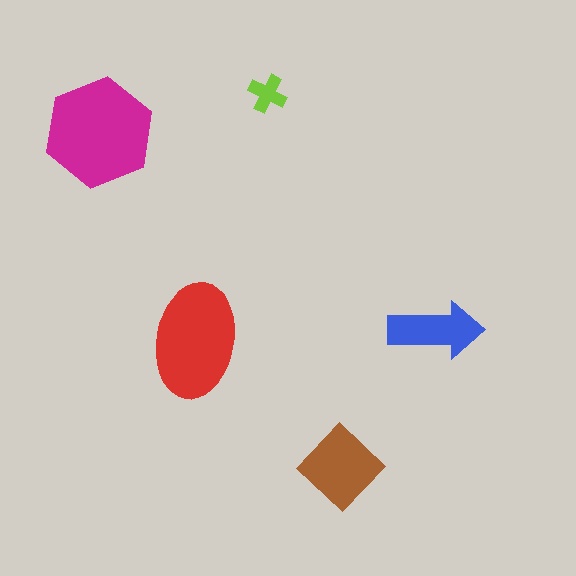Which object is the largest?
The magenta hexagon.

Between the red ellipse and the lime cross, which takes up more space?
The red ellipse.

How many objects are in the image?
There are 5 objects in the image.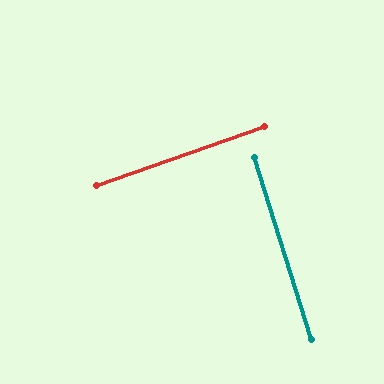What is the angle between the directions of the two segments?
Approximately 88 degrees.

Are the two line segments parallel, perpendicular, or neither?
Perpendicular — they meet at approximately 88°.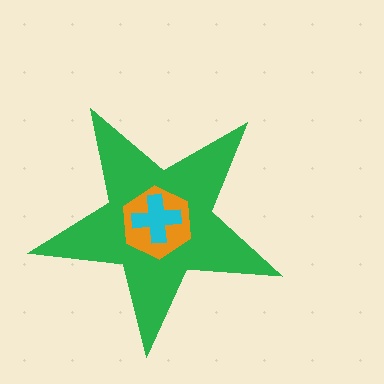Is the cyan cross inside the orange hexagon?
Yes.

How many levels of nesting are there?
3.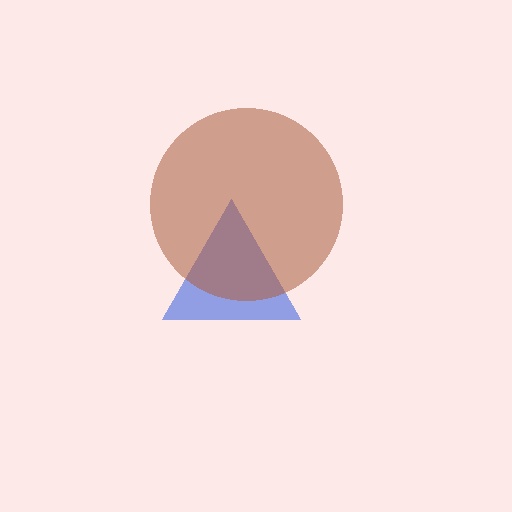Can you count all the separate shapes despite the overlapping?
Yes, there are 2 separate shapes.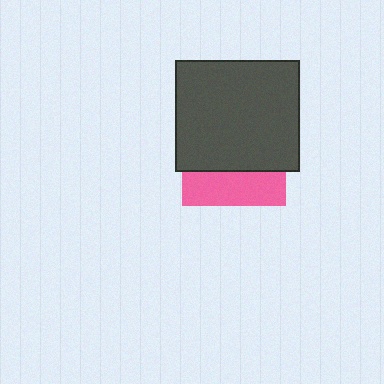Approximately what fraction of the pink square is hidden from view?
Roughly 67% of the pink square is hidden behind the dark gray rectangle.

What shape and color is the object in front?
The object in front is a dark gray rectangle.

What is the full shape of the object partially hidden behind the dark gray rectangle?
The partially hidden object is a pink square.